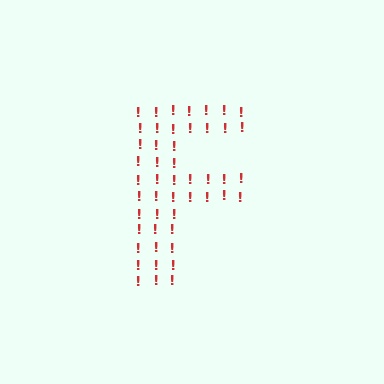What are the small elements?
The small elements are exclamation marks.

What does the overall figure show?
The overall figure shows the letter F.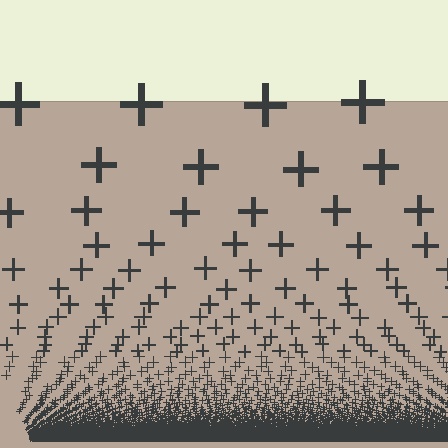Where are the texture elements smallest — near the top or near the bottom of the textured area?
Near the bottom.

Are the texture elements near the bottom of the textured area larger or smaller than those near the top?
Smaller. The gradient is inverted — elements near the bottom are smaller and denser.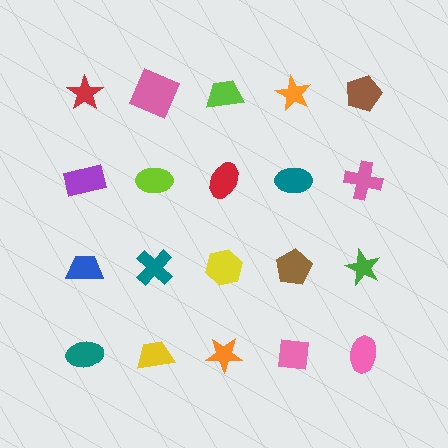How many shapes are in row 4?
5 shapes.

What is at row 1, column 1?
A red star.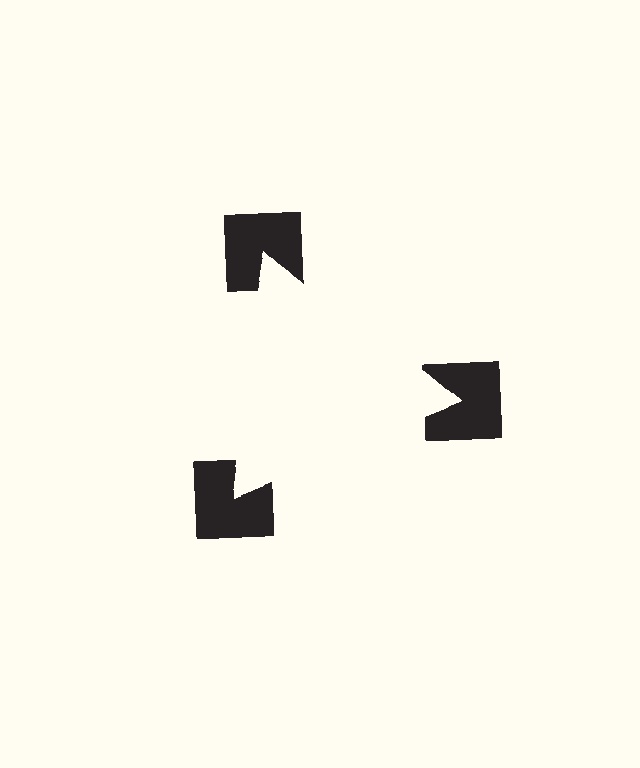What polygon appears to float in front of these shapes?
An illusory triangle — its edges are inferred from the aligned wedge cuts in the notched squares, not physically drawn.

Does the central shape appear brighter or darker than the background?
It typically appears slightly brighter than the background, even though no actual brightness change is drawn.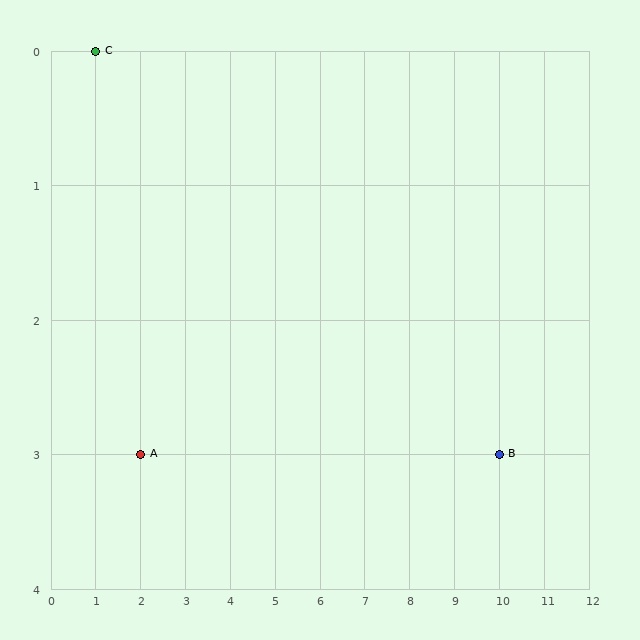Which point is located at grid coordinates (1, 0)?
Point C is at (1, 0).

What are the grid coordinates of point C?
Point C is at grid coordinates (1, 0).